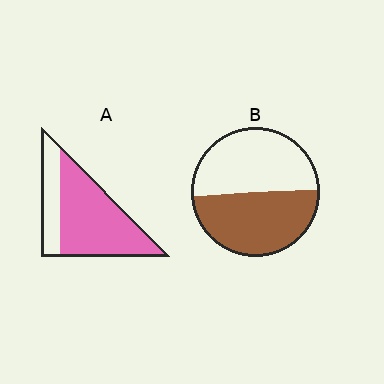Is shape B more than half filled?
Roughly half.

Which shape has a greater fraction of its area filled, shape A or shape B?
Shape A.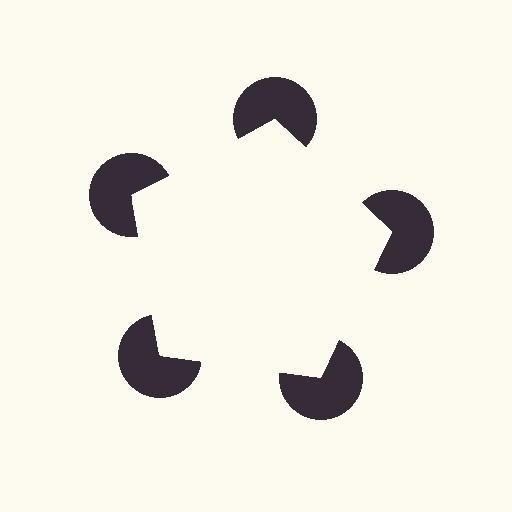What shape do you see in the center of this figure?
An illusory pentagon — its edges are inferred from the aligned wedge cuts in the pac-man discs, not physically drawn.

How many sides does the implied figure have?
5 sides.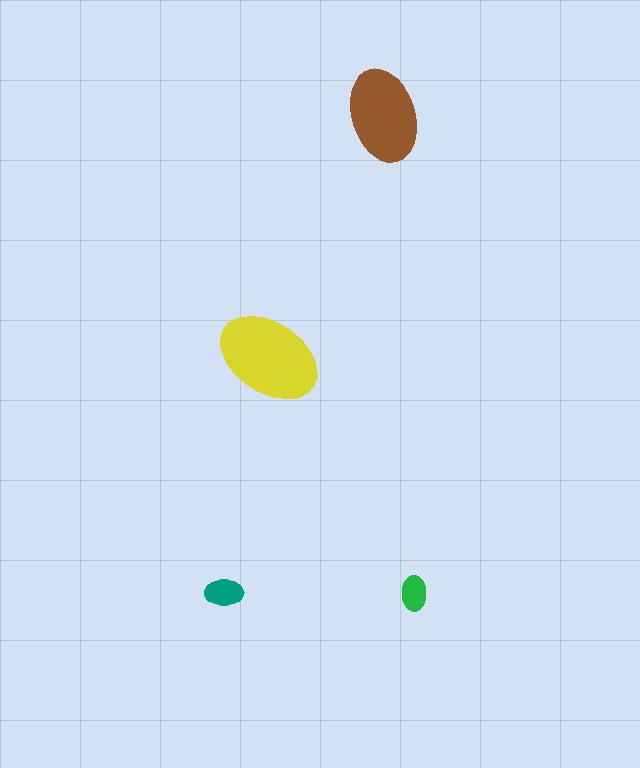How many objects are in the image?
There are 4 objects in the image.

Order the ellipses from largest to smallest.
the yellow one, the brown one, the teal one, the green one.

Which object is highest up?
The brown ellipse is topmost.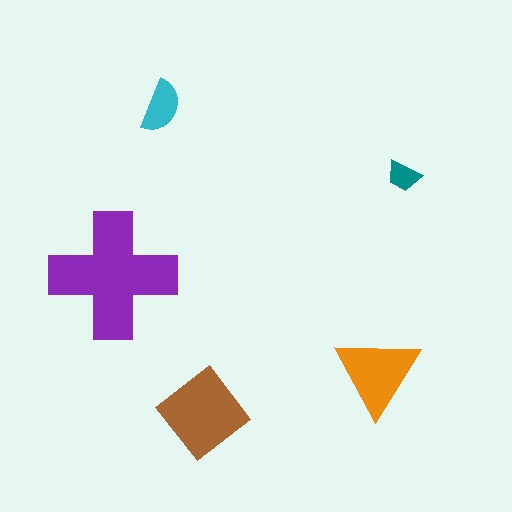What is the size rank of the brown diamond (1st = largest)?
2nd.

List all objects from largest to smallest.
The purple cross, the brown diamond, the orange triangle, the cyan semicircle, the teal trapezoid.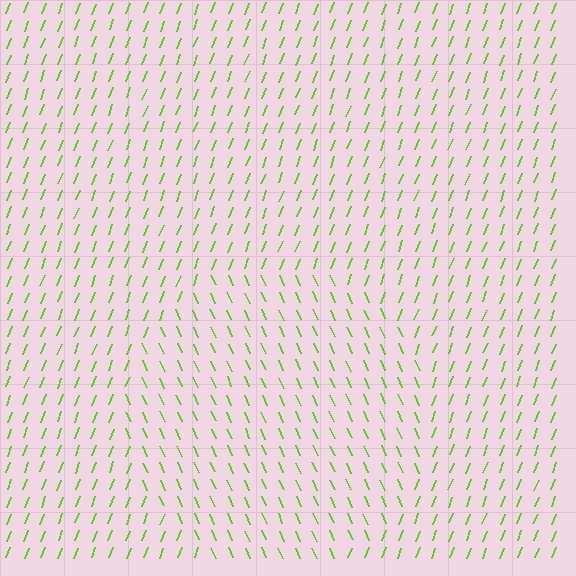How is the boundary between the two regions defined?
The boundary is defined purely by a change in line orientation (approximately 45 degrees difference). All lines are the same color and thickness.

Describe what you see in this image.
The image is filled with small lime line segments. A circle region in the image has lines oriented differently from the surrounding lines, creating a visible texture boundary.